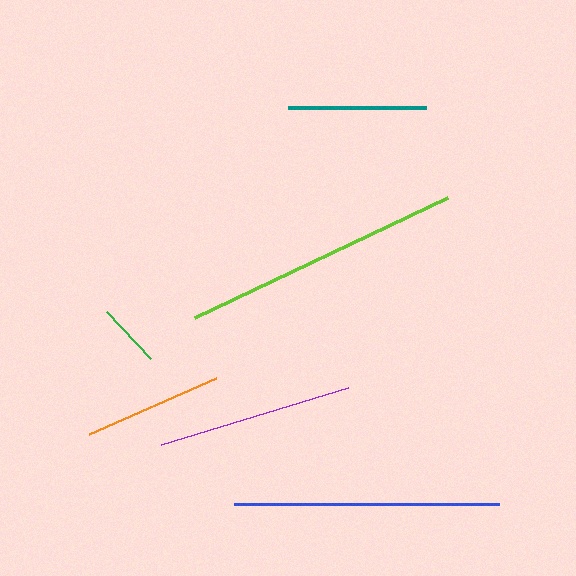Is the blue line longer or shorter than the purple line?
The blue line is longer than the purple line.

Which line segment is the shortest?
The green line is the shortest at approximately 63 pixels.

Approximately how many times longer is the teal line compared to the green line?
The teal line is approximately 2.2 times the length of the green line.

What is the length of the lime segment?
The lime segment is approximately 280 pixels long.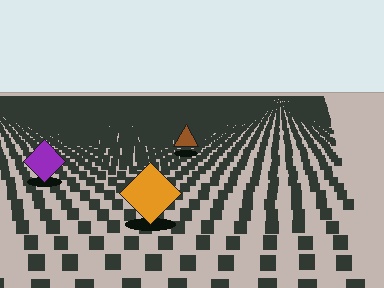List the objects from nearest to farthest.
From nearest to farthest: the orange diamond, the purple diamond, the brown triangle.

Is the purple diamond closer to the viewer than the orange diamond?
No. The orange diamond is closer — you can tell from the texture gradient: the ground texture is coarser near it.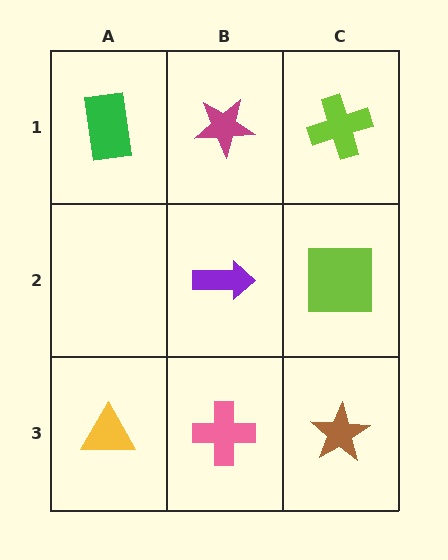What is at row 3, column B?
A pink cross.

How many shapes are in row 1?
3 shapes.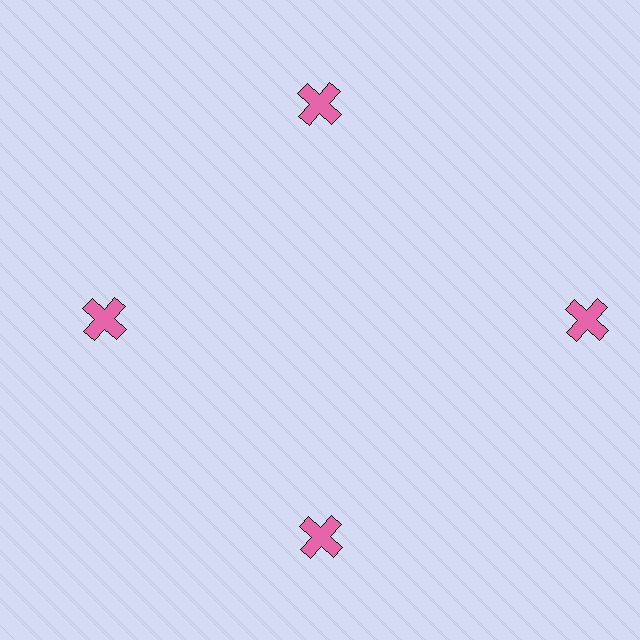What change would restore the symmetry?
The symmetry would be restored by moving it inward, back onto the ring so that all 4 crosses sit at equal angles and equal distance from the center.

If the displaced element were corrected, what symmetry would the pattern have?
It would have 4-fold rotational symmetry — the pattern would map onto itself every 90 degrees.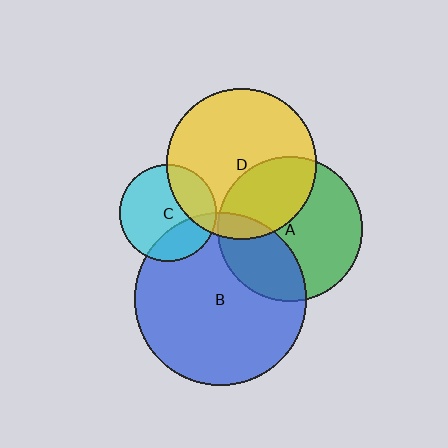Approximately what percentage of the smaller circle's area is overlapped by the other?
Approximately 30%.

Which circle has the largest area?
Circle B (blue).